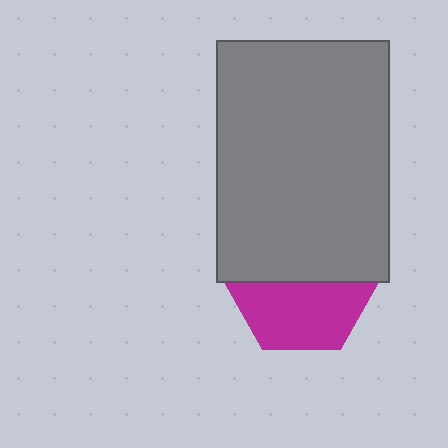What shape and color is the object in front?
The object in front is a gray rectangle.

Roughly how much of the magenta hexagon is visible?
About half of it is visible (roughly 49%).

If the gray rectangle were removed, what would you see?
You would see the complete magenta hexagon.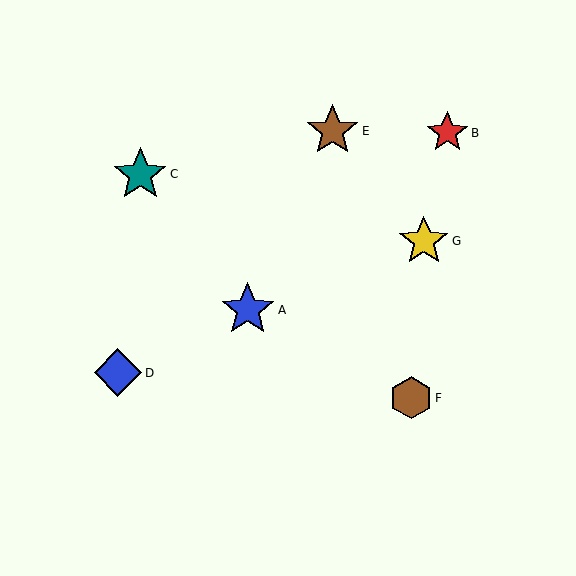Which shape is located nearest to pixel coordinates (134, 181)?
The teal star (labeled C) at (140, 174) is nearest to that location.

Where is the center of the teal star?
The center of the teal star is at (140, 174).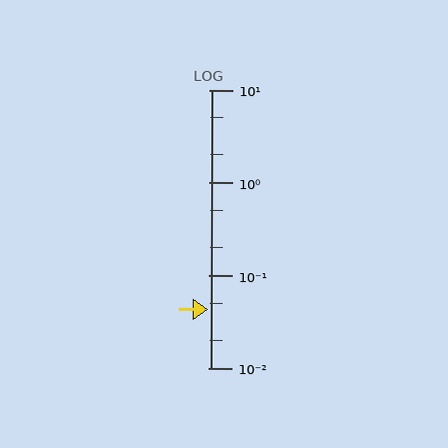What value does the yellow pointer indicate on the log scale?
The pointer indicates approximately 0.043.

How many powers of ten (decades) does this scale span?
The scale spans 3 decades, from 0.01 to 10.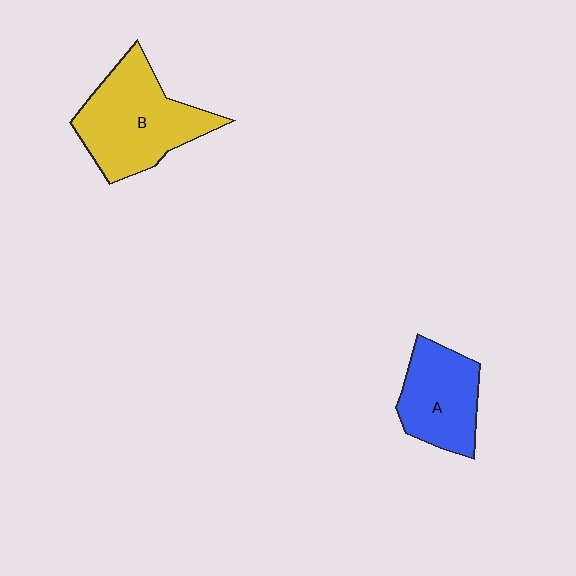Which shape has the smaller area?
Shape A (blue).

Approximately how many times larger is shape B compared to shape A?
Approximately 1.4 times.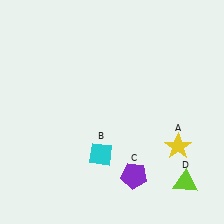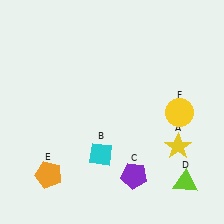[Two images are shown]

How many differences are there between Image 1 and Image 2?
There are 2 differences between the two images.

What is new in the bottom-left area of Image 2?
An orange pentagon (E) was added in the bottom-left area of Image 2.